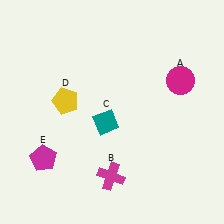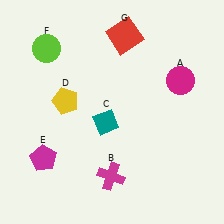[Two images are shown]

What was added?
A lime circle (F), a red square (G) were added in Image 2.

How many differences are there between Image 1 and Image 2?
There are 2 differences between the two images.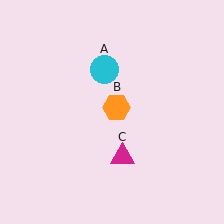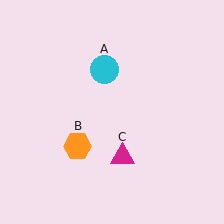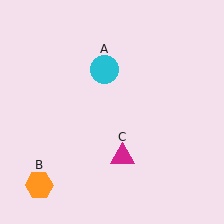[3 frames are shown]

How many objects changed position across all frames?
1 object changed position: orange hexagon (object B).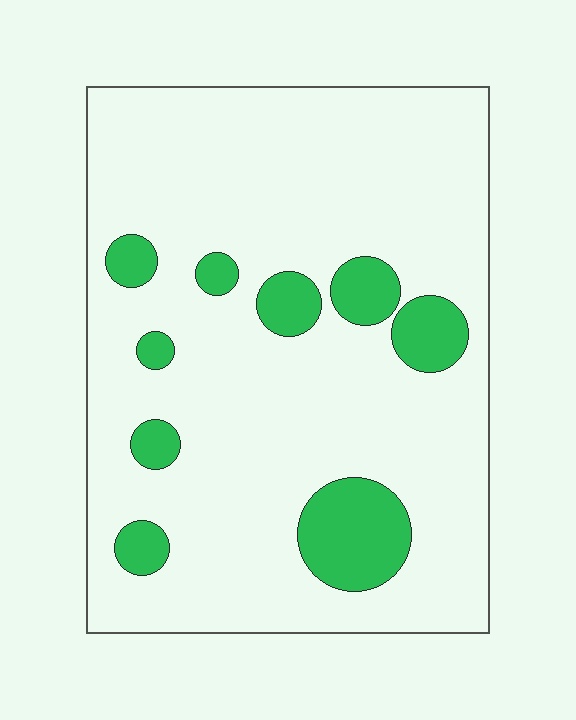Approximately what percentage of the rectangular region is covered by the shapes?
Approximately 15%.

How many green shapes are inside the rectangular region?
9.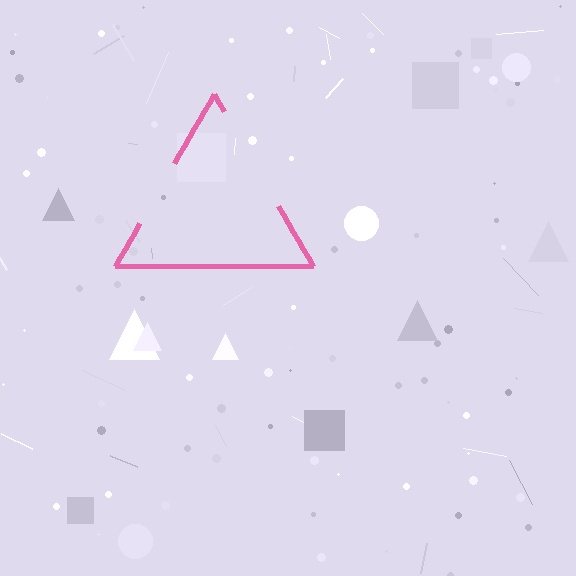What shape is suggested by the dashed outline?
The dashed outline suggests a triangle.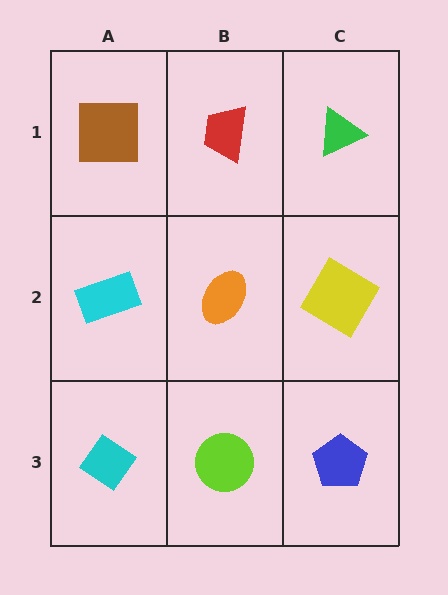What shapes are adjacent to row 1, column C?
A yellow diamond (row 2, column C), a red trapezoid (row 1, column B).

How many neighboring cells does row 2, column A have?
3.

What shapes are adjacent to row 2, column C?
A green triangle (row 1, column C), a blue pentagon (row 3, column C), an orange ellipse (row 2, column B).